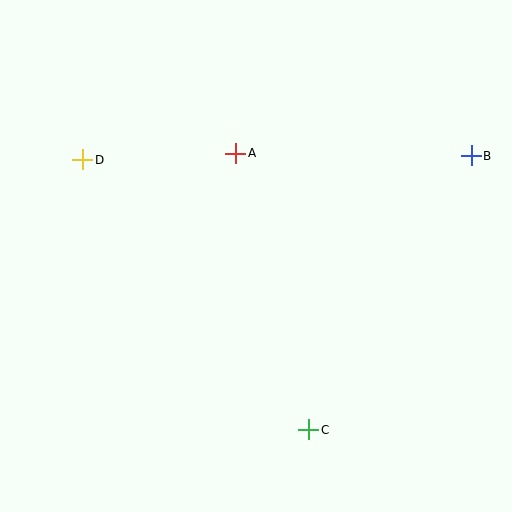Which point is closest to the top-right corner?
Point B is closest to the top-right corner.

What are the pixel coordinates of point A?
Point A is at (236, 153).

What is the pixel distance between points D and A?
The distance between D and A is 153 pixels.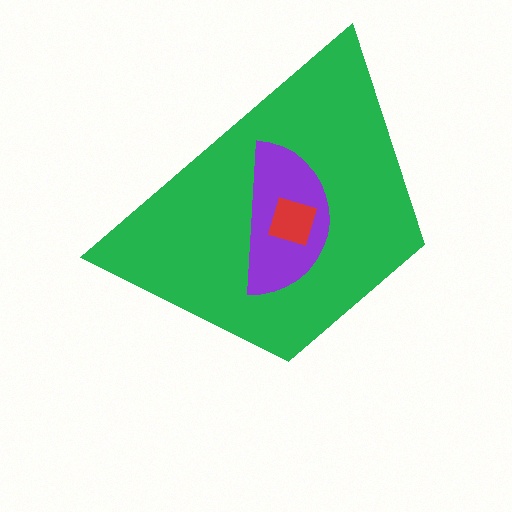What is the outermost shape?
The green trapezoid.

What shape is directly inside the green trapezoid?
The purple semicircle.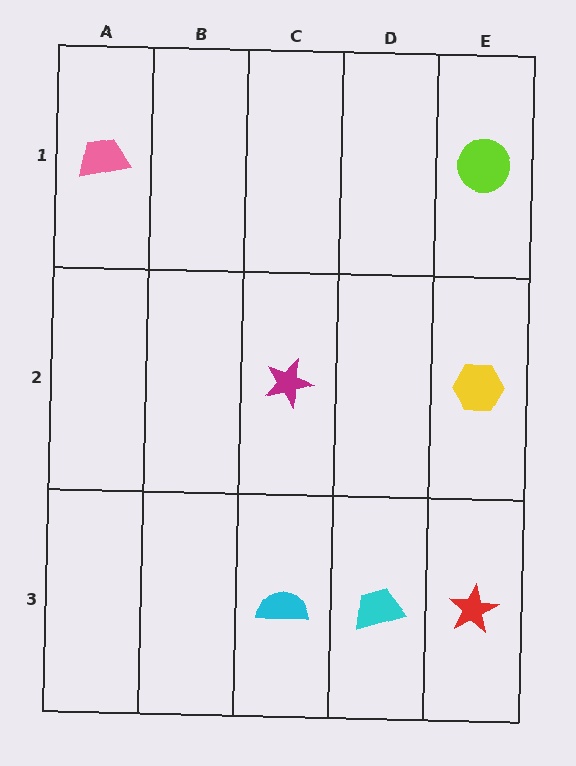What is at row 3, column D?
A cyan trapezoid.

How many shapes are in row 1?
2 shapes.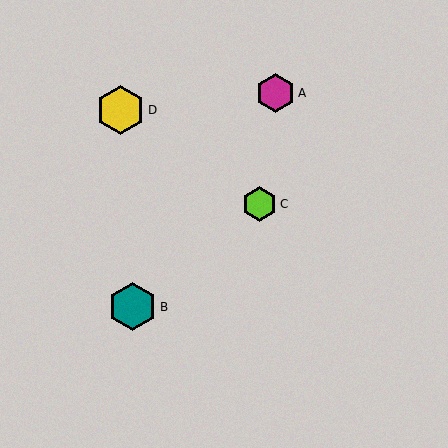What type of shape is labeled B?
Shape B is a teal hexagon.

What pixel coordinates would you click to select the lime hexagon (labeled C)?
Click at (259, 204) to select the lime hexagon C.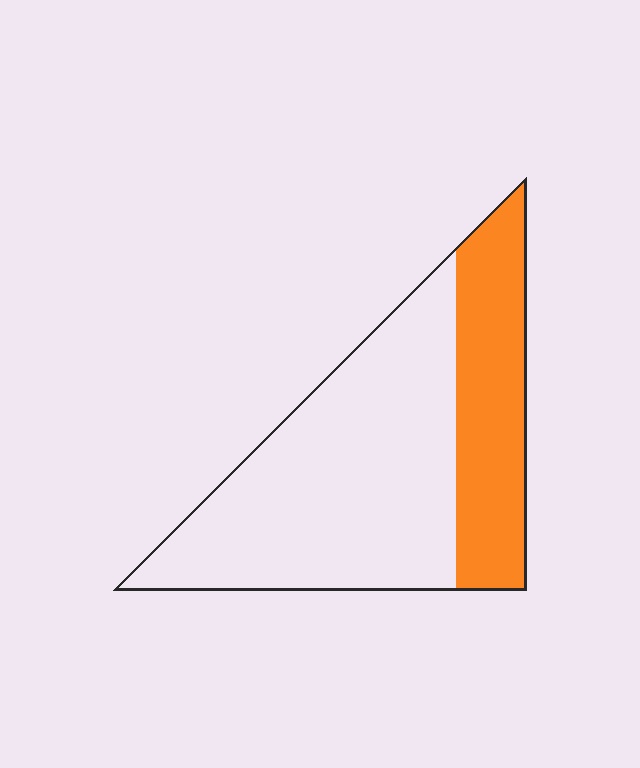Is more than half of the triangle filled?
No.